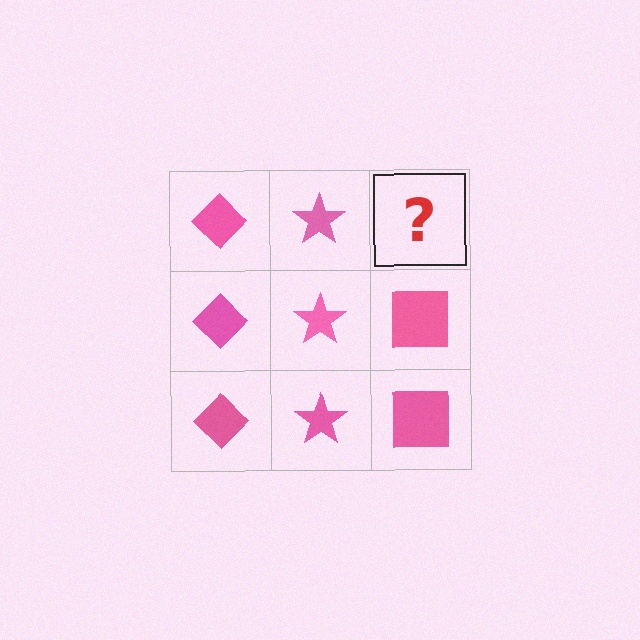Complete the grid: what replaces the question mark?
The question mark should be replaced with a pink square.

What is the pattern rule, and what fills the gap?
The rule is that each column has a consistent shape. The gap should be filled with a pink square.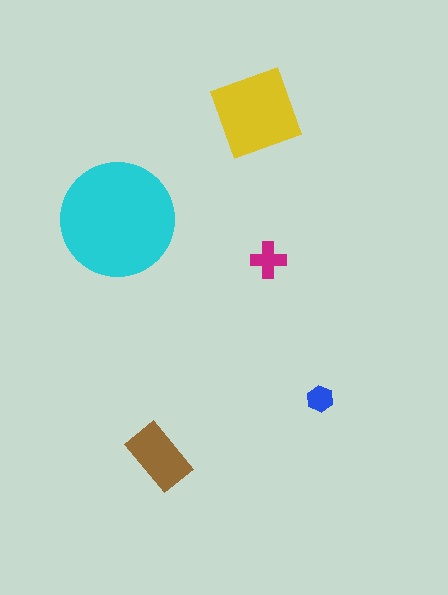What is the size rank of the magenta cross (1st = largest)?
4th.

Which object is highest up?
The yellow diamond is topmost.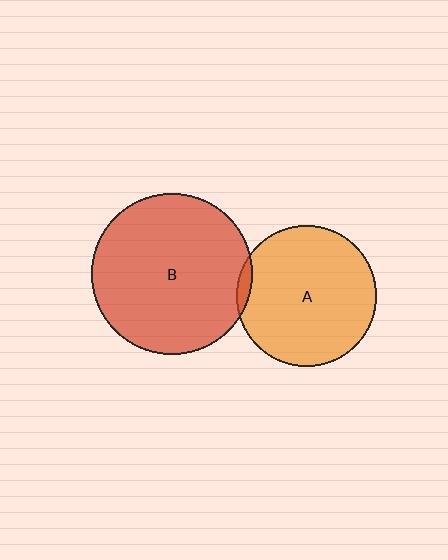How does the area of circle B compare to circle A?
Approximately 1.3 times.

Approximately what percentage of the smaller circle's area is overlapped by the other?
Approximately 5%.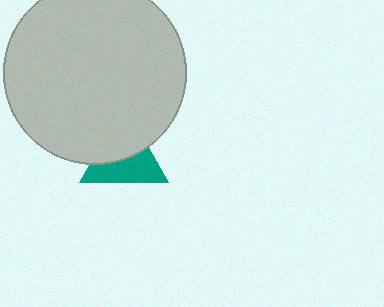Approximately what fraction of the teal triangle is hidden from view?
Roughly 48% of the teal triangle is hidden behind the light gray circle.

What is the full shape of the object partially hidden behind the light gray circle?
The partially hidden object is a teal triangle.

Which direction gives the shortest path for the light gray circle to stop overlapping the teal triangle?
Moving up gives the shortest separation.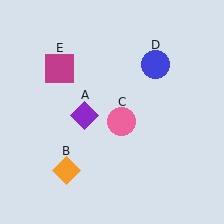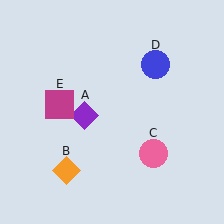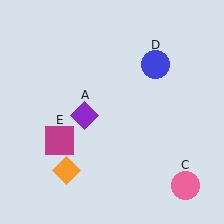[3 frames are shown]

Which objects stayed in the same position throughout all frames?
Purple diamond (object A) and orange diamond (object B) and blue circle (object D) remained stationary.